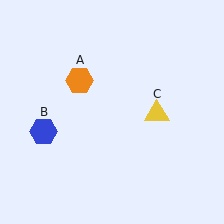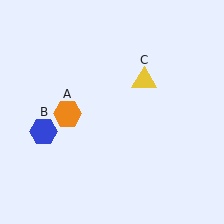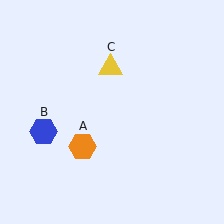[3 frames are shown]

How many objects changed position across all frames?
2 objects changed position: orange hexagon (object A), yellow triangle (object C).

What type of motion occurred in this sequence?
The orange hexagon (object A), yellow triangle (object C) rotated counterclockwise around the center of the scene.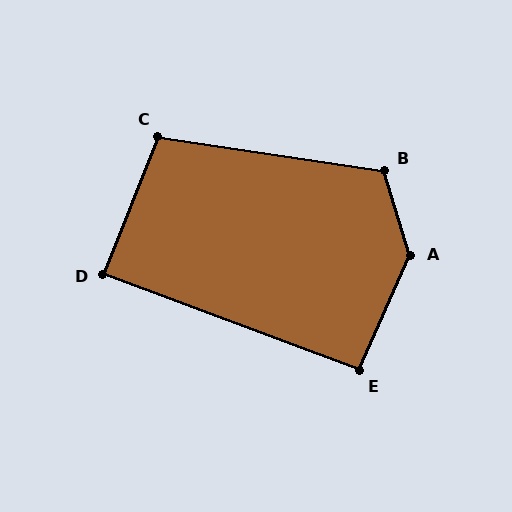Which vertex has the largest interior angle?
A, at approximately 139 degrees.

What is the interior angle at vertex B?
Approximately 115 degrees (obtuse).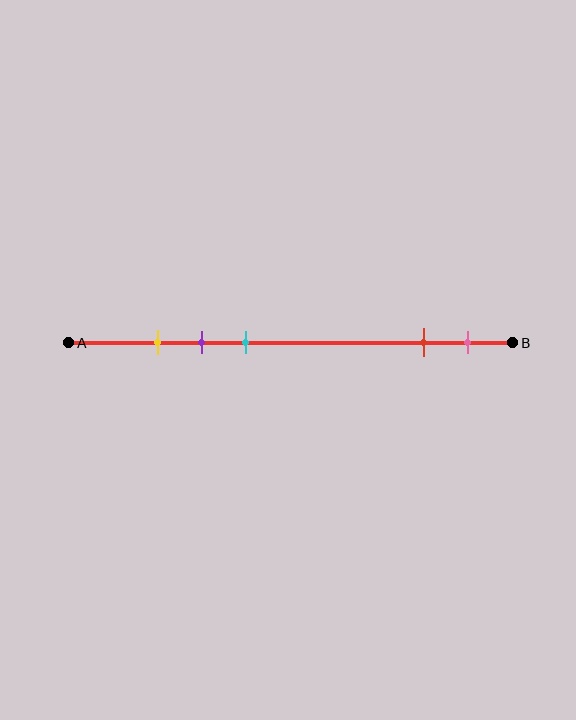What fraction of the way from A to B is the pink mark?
The pink mark is approximately 90% (0.9) of the way from A to B.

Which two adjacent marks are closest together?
The yellow and purple marks are the closest adjacent pair.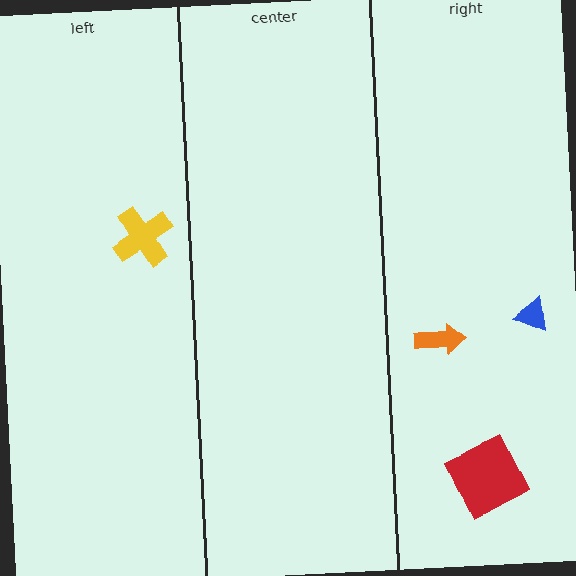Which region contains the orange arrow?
The right region.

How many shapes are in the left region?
1.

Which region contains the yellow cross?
The left region.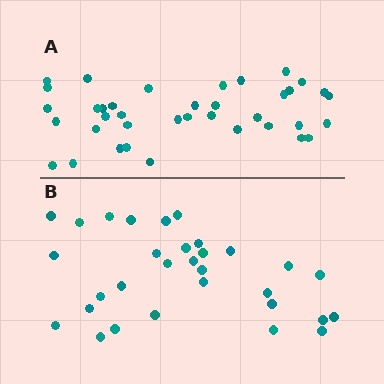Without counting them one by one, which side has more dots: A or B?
Region A (the top region) has more dots.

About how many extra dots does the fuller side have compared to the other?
Region A has roughly 8 or so more dots than region B.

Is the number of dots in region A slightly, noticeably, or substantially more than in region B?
Region A has only slightly more — the two regions are fairly close. The ratio is roughly 1.2 to 1.